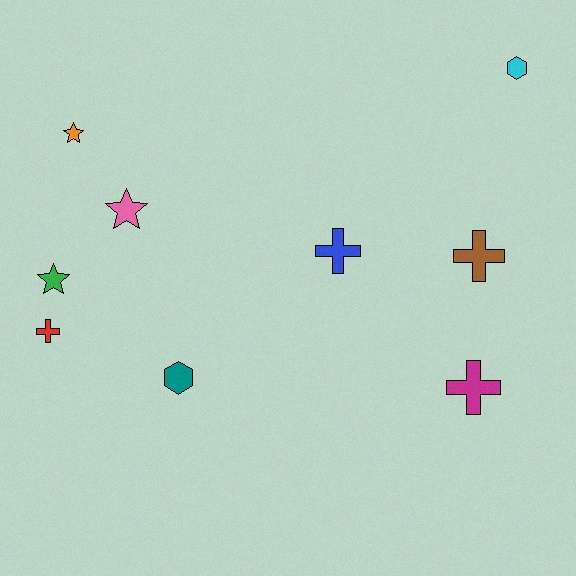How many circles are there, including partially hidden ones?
There are no circles.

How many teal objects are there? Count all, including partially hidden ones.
There is 1 teal object.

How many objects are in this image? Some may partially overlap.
There are 9 objects.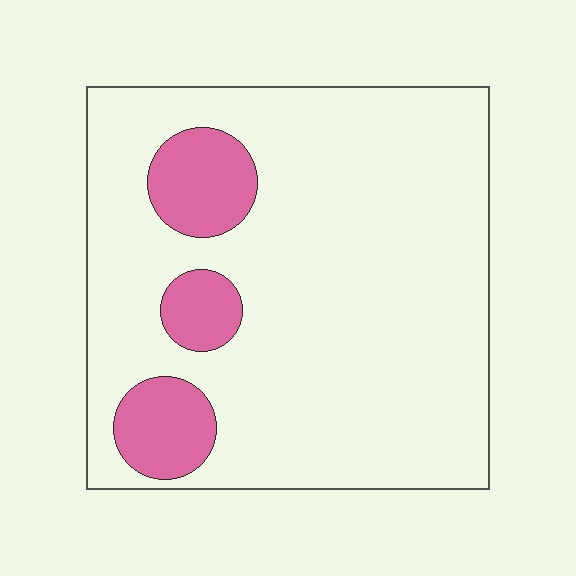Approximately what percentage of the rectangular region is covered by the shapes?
Approximately 15%.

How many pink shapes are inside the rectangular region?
3.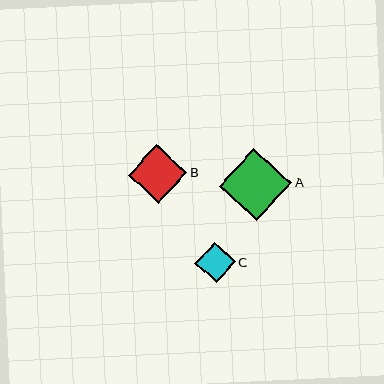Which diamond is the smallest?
Diamond C is the smallest with a size of approximately 40 pixels.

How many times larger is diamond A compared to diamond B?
Diamond A is approximately 1.2 times the size of diamond B.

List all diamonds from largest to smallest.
From largest to smallest: A, B, C.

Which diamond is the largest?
Diamond A is the largest with a size of approximately 72 pixels.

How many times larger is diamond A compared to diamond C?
Diamond A is approximately 1.8 times the size of diamond C.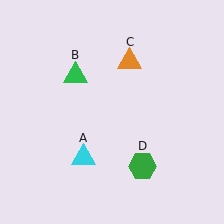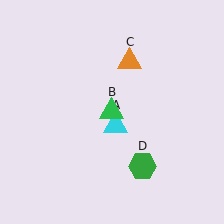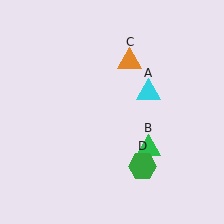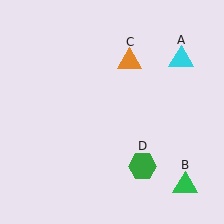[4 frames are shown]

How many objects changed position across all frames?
2 objects changed position: cyan triangle (object A), green triangle (object B).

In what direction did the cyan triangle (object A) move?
The cyan triangle (object A) moved up and to the right.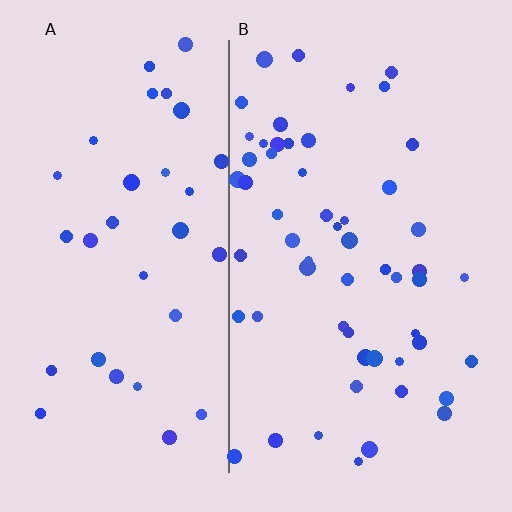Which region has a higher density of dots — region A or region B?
B (the right).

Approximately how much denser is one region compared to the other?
Approximately 1.7× — region B over region A.